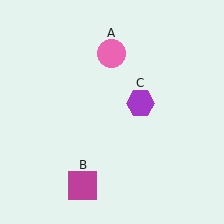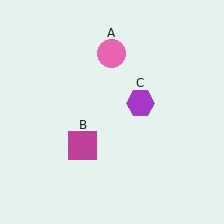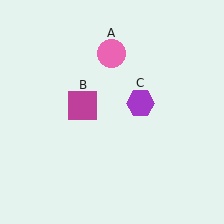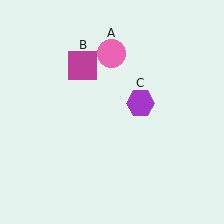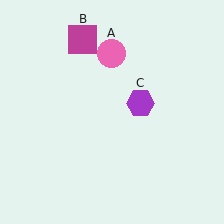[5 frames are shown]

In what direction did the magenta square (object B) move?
The magenta square (object B) moved up.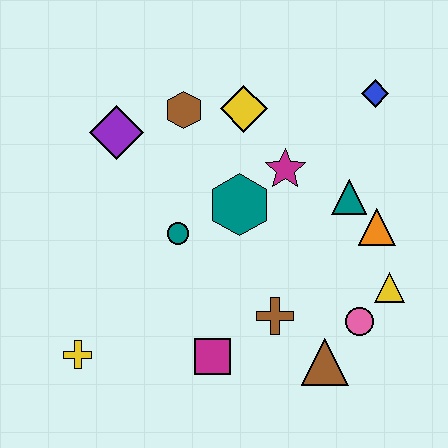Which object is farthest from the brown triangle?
The purple diamond is farthest from the brown triangle.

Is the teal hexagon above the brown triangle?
Yes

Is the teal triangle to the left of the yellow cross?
No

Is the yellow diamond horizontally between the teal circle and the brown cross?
Yes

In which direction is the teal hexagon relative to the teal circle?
The teal hexagon is to the right of the teal circle.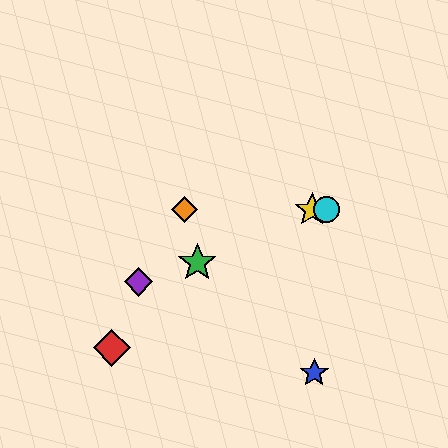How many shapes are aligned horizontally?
3 shapes (the yellow star, the orange diamond, the cyan circle) are aligned horizontally.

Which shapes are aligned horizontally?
The yellow star, the orange diamond, the cyan circle are aligned horizontally.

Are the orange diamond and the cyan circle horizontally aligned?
Yes, both are at y≈210.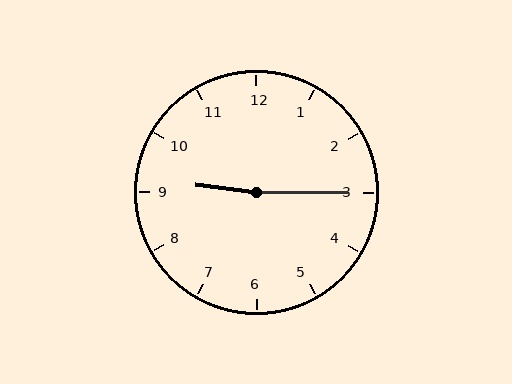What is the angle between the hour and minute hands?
Approximately 172 degrees.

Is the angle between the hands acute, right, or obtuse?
It is obtuse.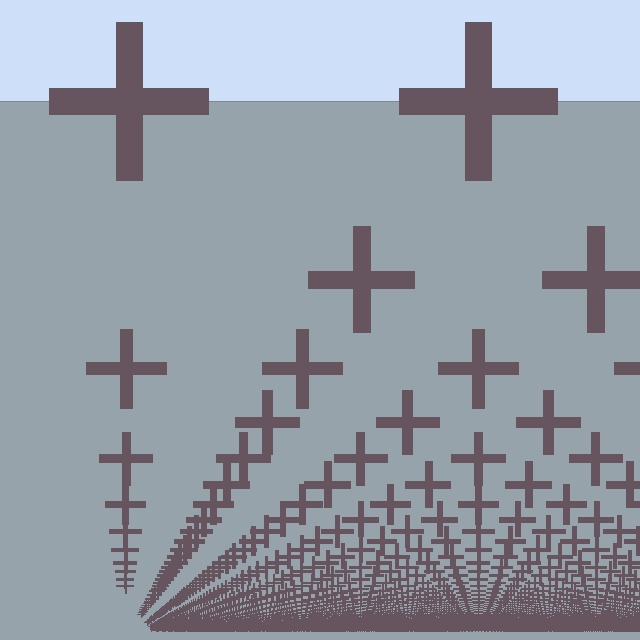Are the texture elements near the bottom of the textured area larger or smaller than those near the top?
Smaller. The gradient is inverted — elements near the bottom are smaller and denser.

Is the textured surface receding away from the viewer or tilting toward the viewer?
The surface appears to tilt toward the viewer. Texture elements get larger and sparser toward the top.